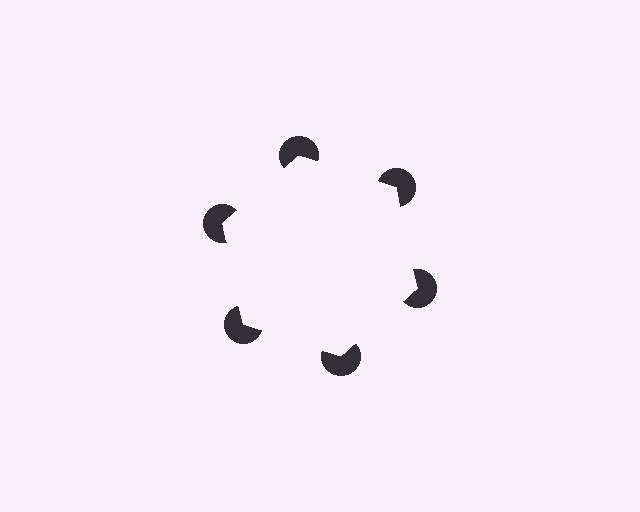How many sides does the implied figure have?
6 sides.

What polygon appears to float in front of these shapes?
An illusory hexagon — its edges are inferred from the aligned wedge cuts in the pac-man discs, not physically drawn.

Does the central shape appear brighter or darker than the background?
It typically appears slightly brighter than the background, even though no actual brightness change is drawn.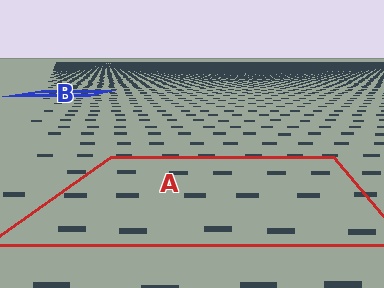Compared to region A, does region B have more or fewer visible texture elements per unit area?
Region B has more texture elements per unit area — they are packed more densely because it is farther away.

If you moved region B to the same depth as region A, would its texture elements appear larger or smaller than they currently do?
They would appear larger. At a closer depth, the same texture elements are projected at a bigger on-screen size.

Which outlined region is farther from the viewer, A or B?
Region B is farther from the viewer — the texture elements inside it appear smaller and more densely packed.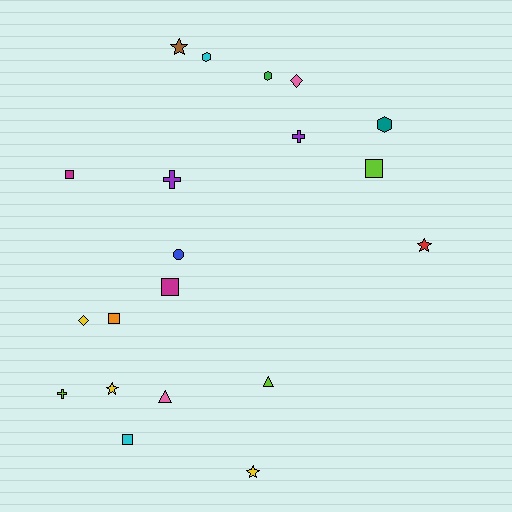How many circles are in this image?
There is 1 circle.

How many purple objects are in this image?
There are 2 purple objects.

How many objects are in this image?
There are 20 objects.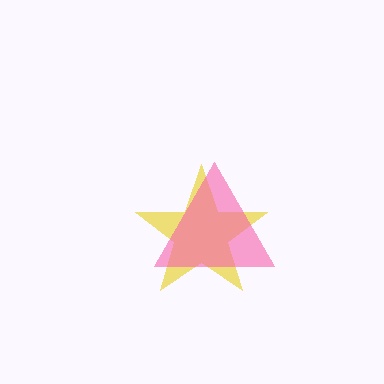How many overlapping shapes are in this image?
There are 2 overlapping shapes in the image.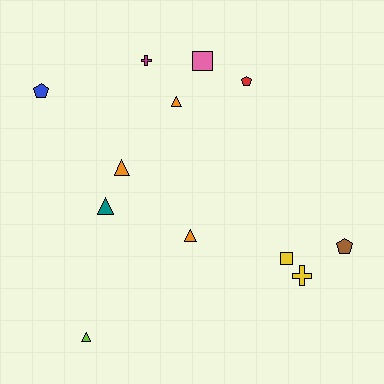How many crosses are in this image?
There are 2 crosses.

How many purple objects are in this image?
There are no purple objects.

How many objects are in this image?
There are 12 objects.